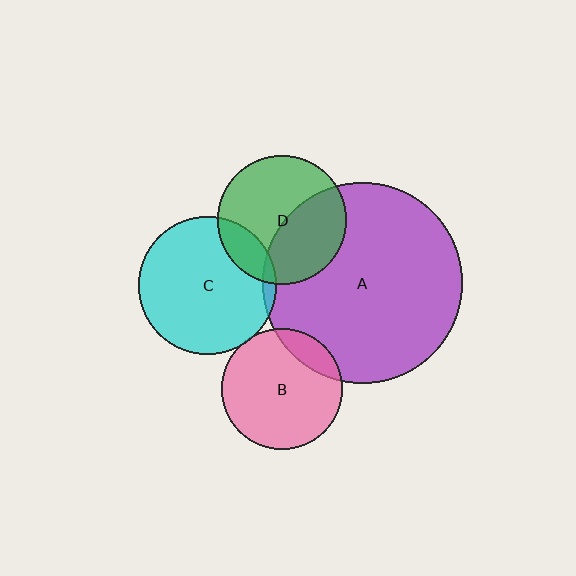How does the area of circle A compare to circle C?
Approximately 2.1 times.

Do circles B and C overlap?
Yes.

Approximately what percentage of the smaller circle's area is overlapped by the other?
Approximately 5%.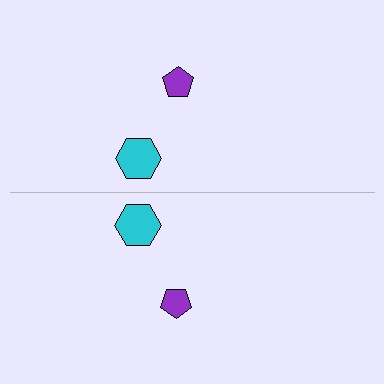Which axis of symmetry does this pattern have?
The pattern has a horizontal axis of symmetry running through the center of the image.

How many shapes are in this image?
There are 4 shapes in this image.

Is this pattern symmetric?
Yes, this pattern has bilateral (reflection) symmetry.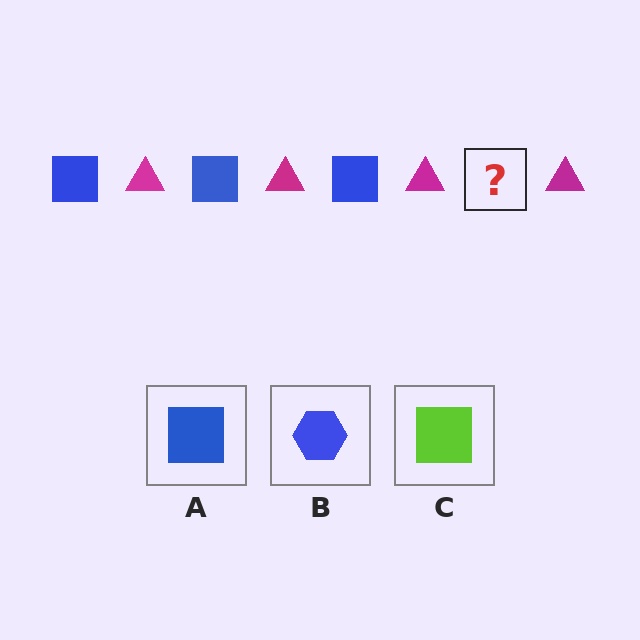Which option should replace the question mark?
Option A.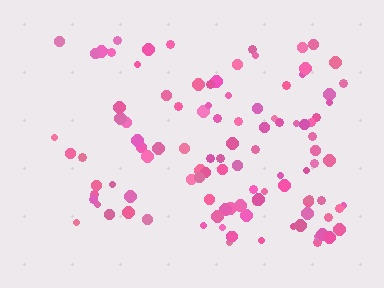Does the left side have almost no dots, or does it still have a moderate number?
Still a moderate number, just noticeably fewer than the right.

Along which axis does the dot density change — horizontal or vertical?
Horizontal.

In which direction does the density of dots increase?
From left to right, with the right side densest.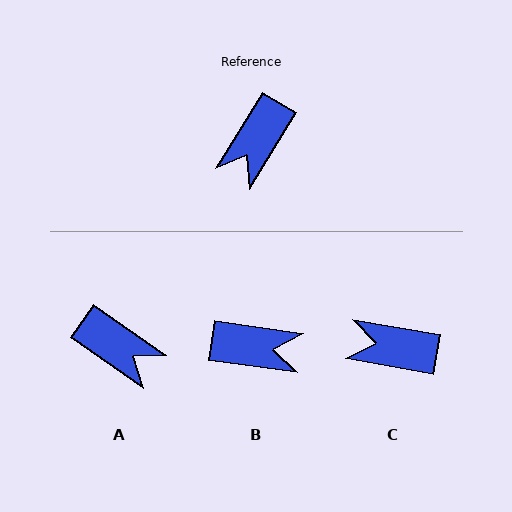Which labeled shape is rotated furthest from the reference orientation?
B, about 113 degrees away.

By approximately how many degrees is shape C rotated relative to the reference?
Approximately 69 degrees clockwise.